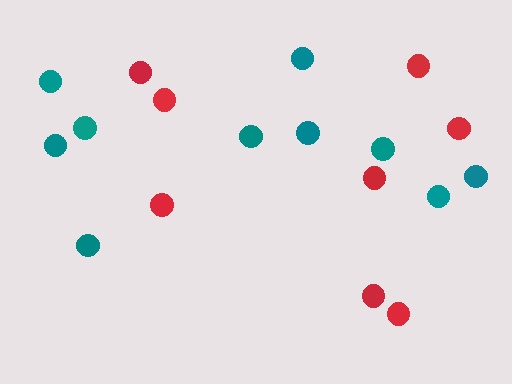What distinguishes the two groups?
There are 2 groups: one group of teal circles (10) and one group of red circles (8).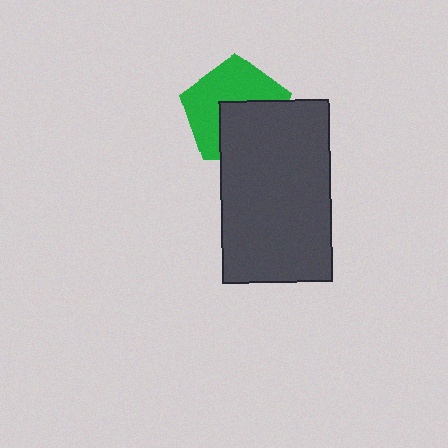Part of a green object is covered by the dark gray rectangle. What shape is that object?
It is a pentagon.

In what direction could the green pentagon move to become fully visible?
The green pentagon could move toward the upper-left. That would shift it out from behind the dark gray rectangle entirely.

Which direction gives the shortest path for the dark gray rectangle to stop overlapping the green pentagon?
Moving toward the lower-right gives the shortest separation.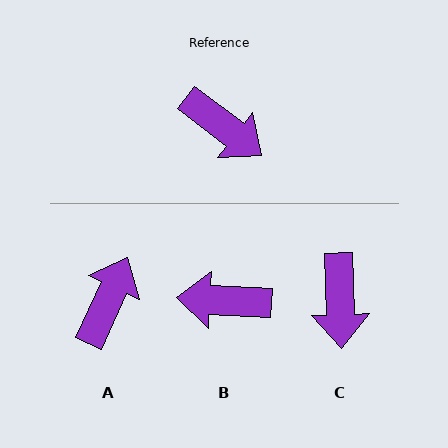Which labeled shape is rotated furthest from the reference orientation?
B, about 146 degrees away.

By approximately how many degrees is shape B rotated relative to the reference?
Approximately 146 degrees clockwise.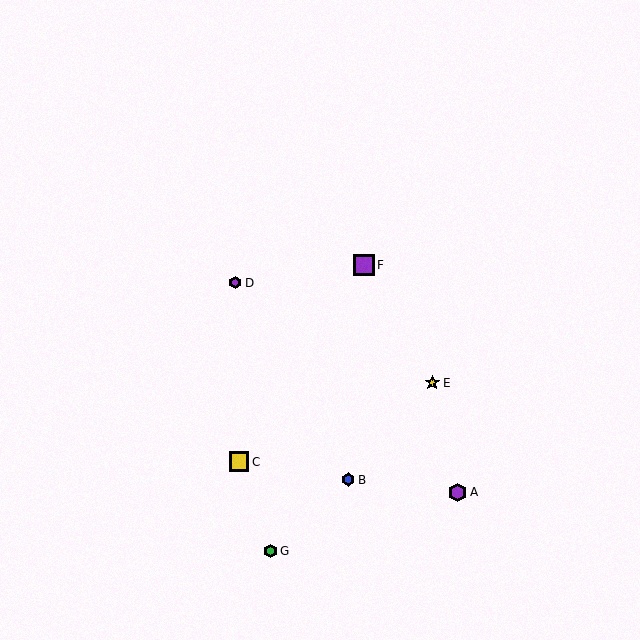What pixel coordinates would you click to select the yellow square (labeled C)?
Click at (239, 462) to select the yellow square C.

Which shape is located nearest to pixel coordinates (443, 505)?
The purple hexagon (labeled A) at (458, 492) is nearest to that location.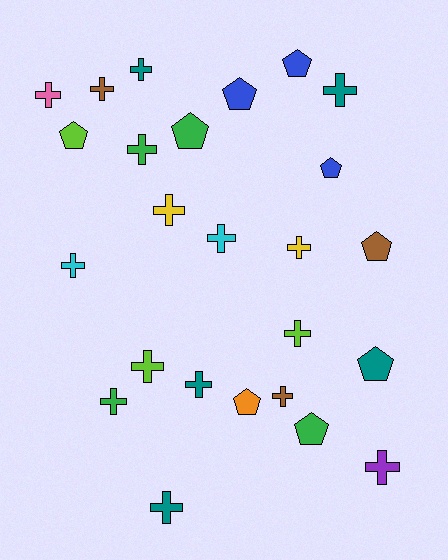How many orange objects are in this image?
There is 1 orange object.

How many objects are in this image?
There are 25 objects.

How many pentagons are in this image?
There are 9 pentagons.